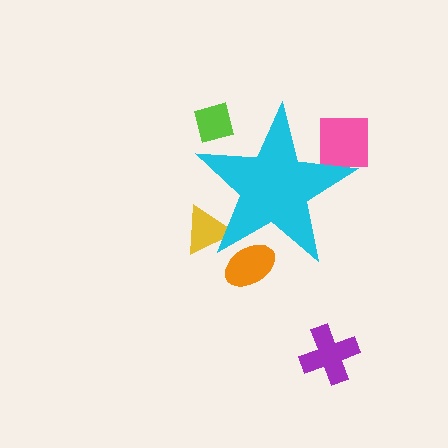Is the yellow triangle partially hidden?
Yes, the yellow triangle is partially hidden behind the cyan star.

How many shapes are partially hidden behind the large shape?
4 shapes are partially hidden.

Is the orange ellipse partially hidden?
Yes, the orange ellipse is partially hidden behind the cyan star.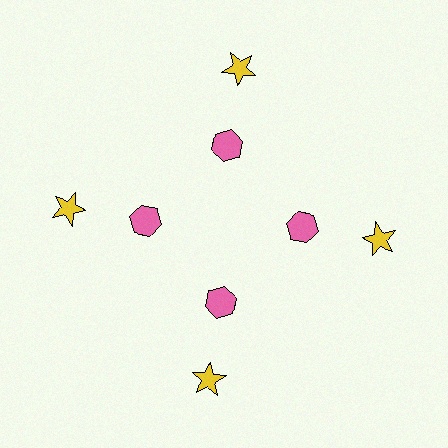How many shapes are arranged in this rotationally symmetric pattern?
There are 8 shapes, arranged in 4 groups of 2.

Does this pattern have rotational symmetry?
Yes, this pattern has 4-fold rotational symmetry. It looks the same after rotating 90 degrees around the center.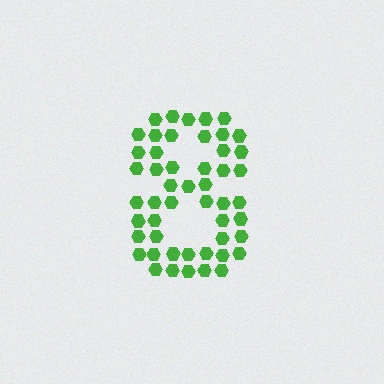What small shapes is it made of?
It is made of small hexagons.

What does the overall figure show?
The overall figure shows the digit 8.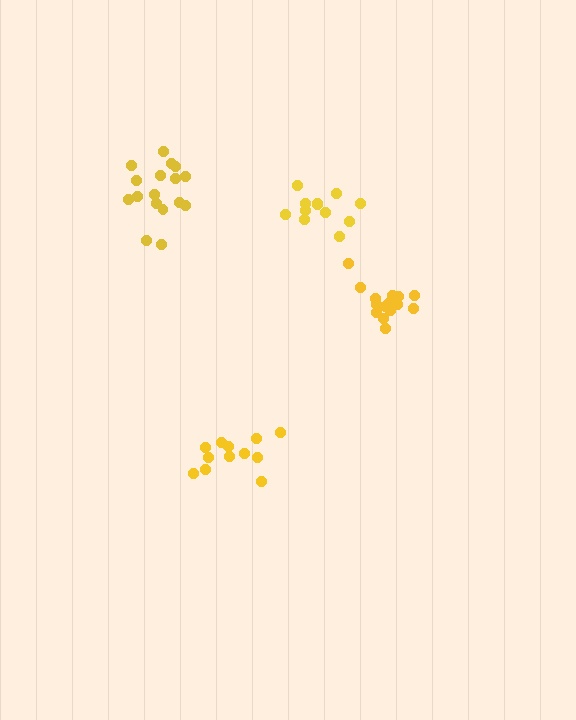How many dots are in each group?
Group 1: 12 dots, Group 2: 16 dots, Group 3: 17 dots, Group 4: 12 dots (57 total).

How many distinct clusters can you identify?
There are 4 distinct clusters.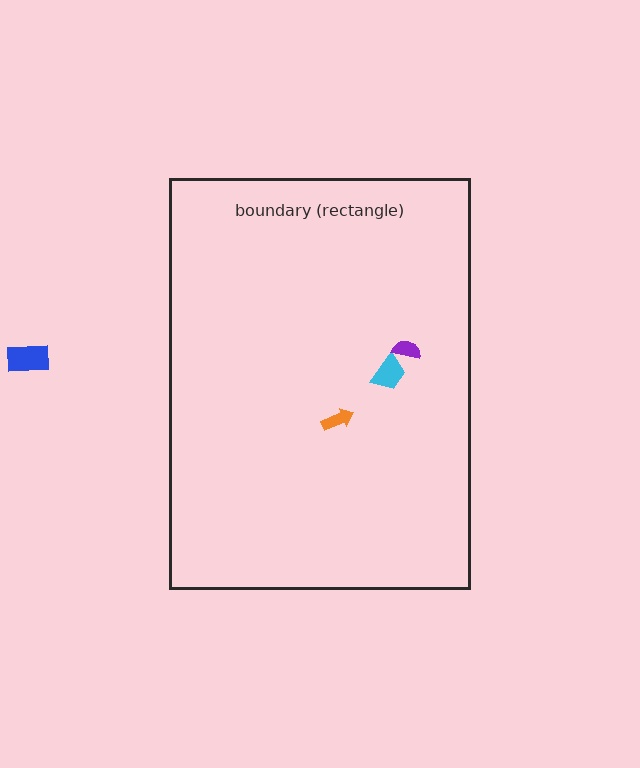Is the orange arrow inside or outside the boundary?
Inside.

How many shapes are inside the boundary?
3 inside, 1 outside.